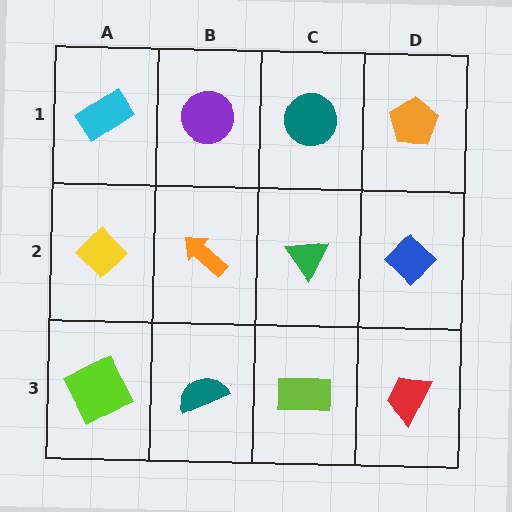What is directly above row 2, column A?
A cyan rectangle.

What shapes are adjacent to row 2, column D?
An orange pentagon (row 1, column D), a red trapezoid (row 3, column D), a green triangle (row 2, column C).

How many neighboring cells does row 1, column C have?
3.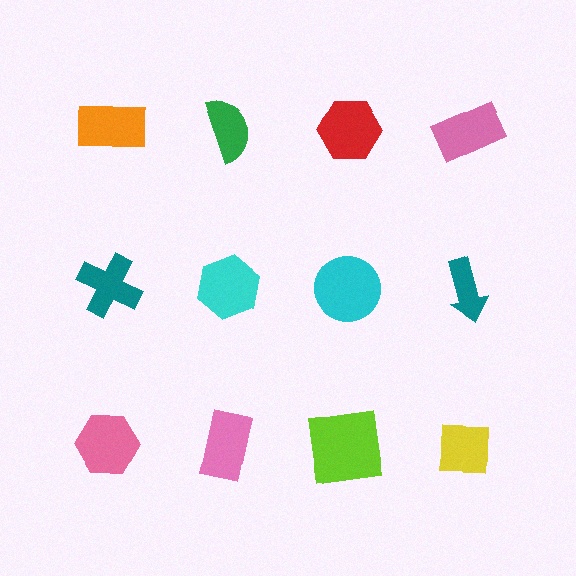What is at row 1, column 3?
A red hexagon.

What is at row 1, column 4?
A pink rectangle.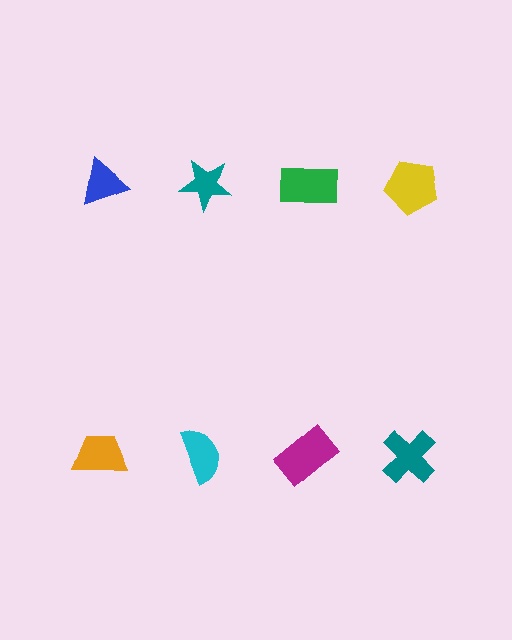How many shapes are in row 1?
4 shapes.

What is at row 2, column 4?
A teal cross.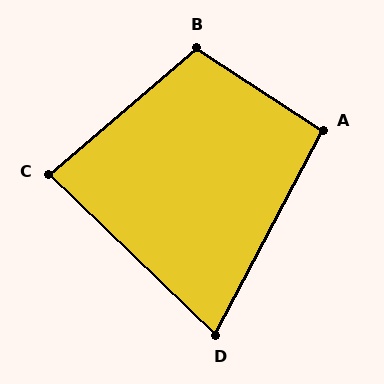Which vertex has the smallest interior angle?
D, at approximately 74 degrees.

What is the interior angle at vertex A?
Approximately 96 degrees (obtuse).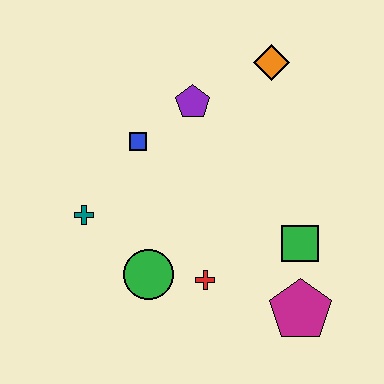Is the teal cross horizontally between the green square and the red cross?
No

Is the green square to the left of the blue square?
No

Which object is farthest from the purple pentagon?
The magenta pentagon is farthest from the purple pentagon.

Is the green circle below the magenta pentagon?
No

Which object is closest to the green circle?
The red cross is closest to the green circle.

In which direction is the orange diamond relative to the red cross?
The orange diamond is above the red cross.